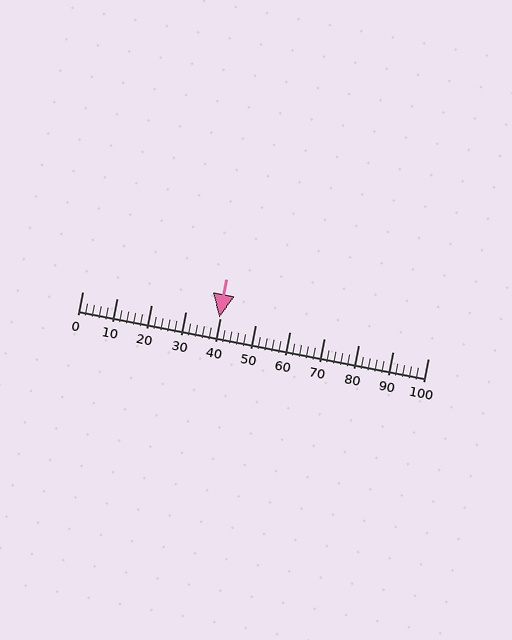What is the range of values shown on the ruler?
The ruler shows values from 0 to 100.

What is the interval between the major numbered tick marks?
The major tick marks are spaced 10 units apart.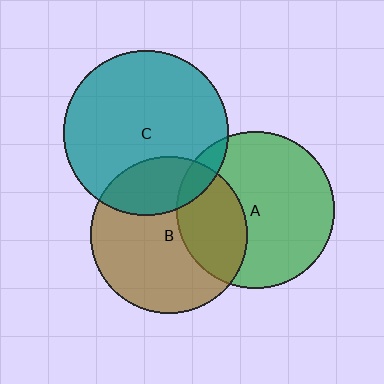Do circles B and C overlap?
Yes.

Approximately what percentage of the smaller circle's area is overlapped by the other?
Approximately 25%.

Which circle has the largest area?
Circle C (teal).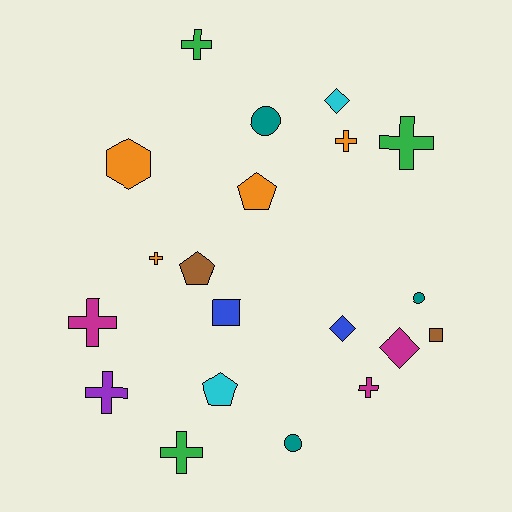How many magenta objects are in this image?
There are 3 magenta objects.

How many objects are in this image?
There are 20 objects.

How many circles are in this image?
There are 3 circles.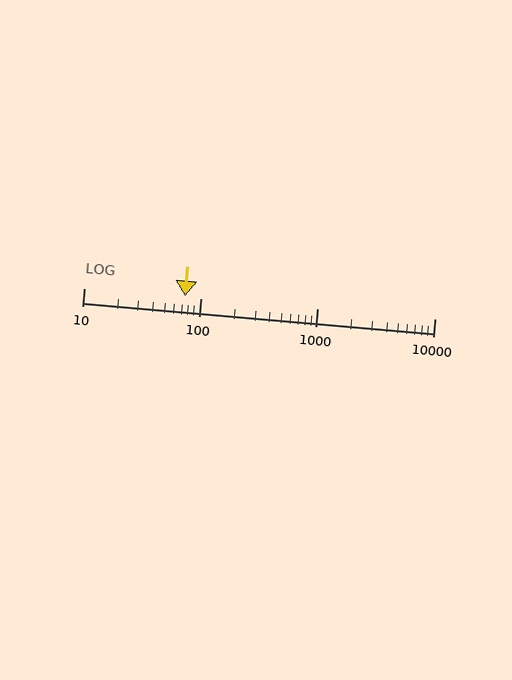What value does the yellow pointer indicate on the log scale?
The pointer indicates approximately 73.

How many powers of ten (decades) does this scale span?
The scale spans 3 decades, from 10 to 10000.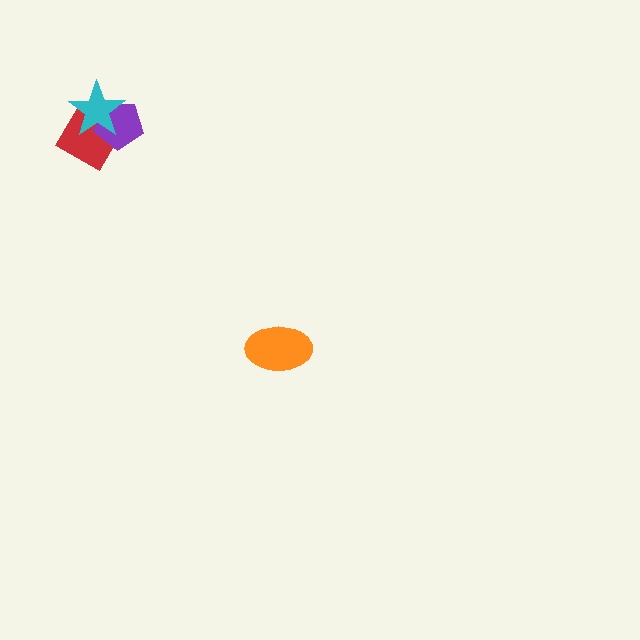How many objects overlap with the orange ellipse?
0 objects overlap with the orange ellipse.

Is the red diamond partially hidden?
Yes, it is partially covered by another shape.